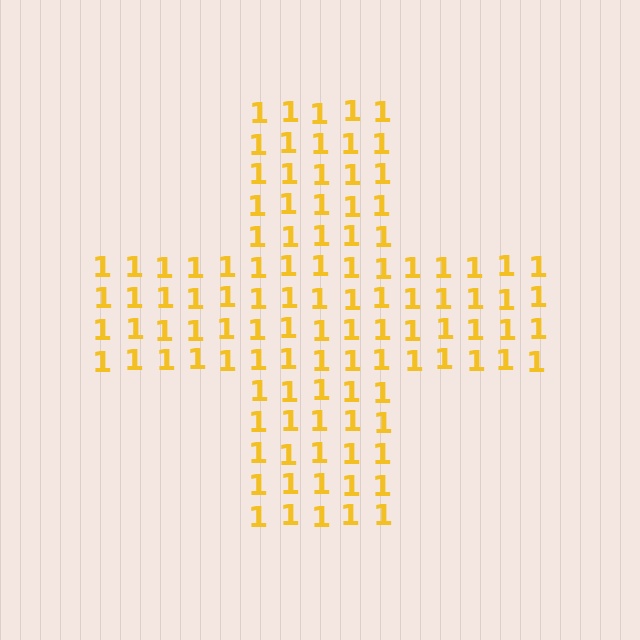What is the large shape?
The large shape is a cross.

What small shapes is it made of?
It is made of small digit 1's.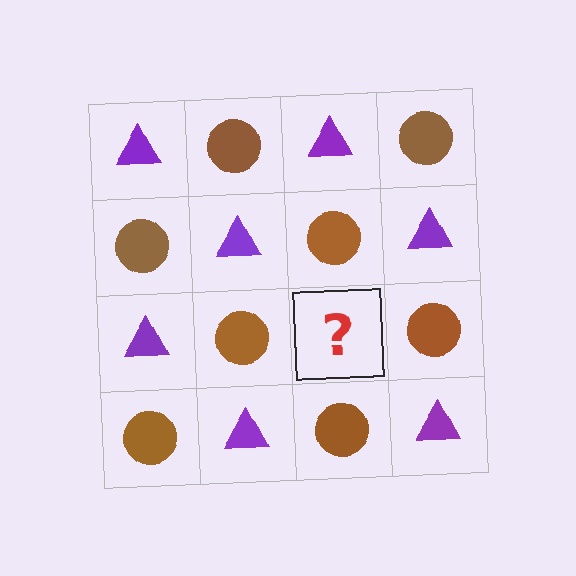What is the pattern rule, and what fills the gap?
The rule is that it alternates purple triangle and brown circle in a checkerboard pattern. The gap should be filled with a purple triangle.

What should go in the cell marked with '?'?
The missing cell should contain a purple triangle.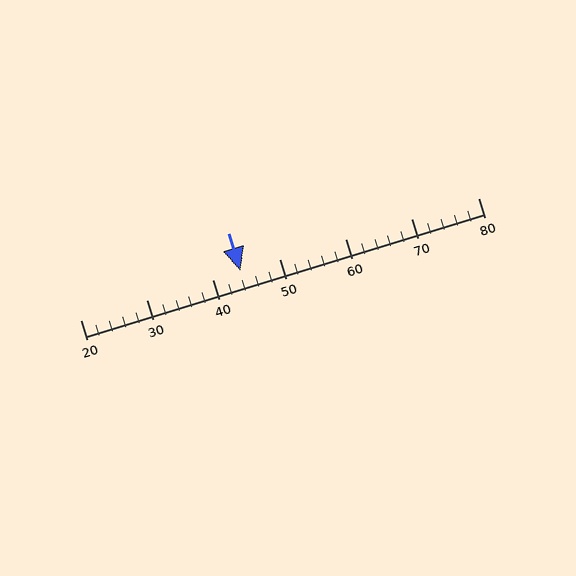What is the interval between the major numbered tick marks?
The major tick marks are spaced 10 units apart.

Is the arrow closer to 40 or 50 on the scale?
The arrow is closer to 40.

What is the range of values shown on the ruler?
The ruler shows values from 20 to 80.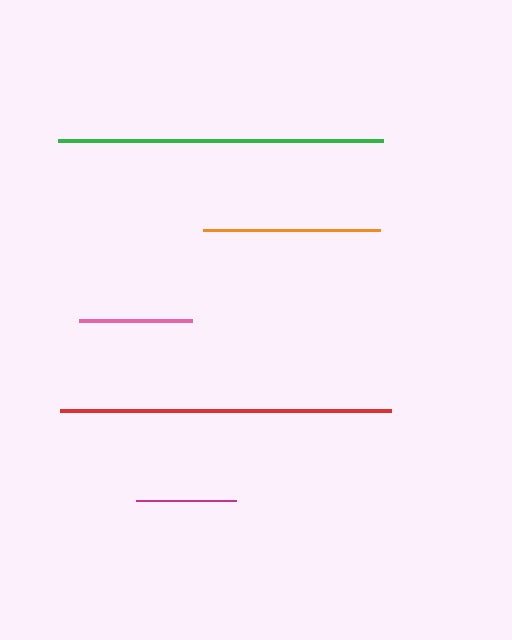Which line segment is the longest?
The red line is the longest at approximately 331 pixels.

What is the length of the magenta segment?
The magenta segment is approximately 100 pixels long.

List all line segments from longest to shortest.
From longest to shortest: red, green, orange, pink, magenta.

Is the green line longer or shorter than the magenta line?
The green line is longer than the magenta line.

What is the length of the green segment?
The green segment is approximately 326 pixels long.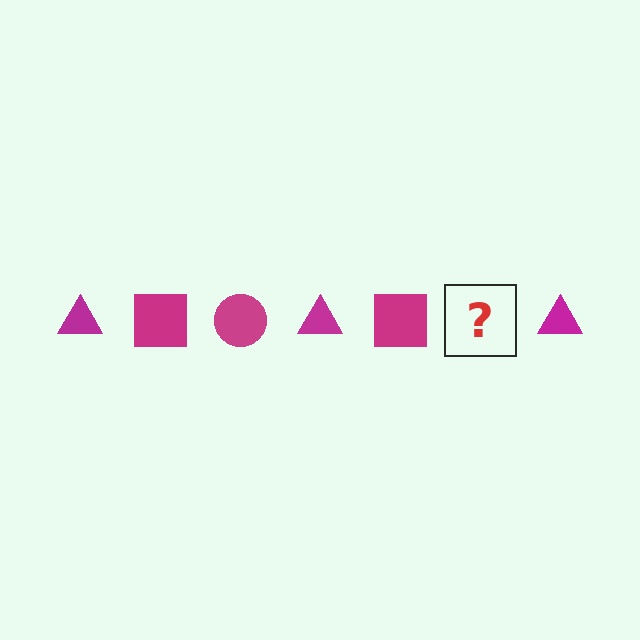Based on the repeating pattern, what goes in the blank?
The blank should be a magenta circle.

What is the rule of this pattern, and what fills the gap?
The rule is that the pattern cycles through triangle, square, circle shapes in magenta. The gap should be filled with a magenta circle.